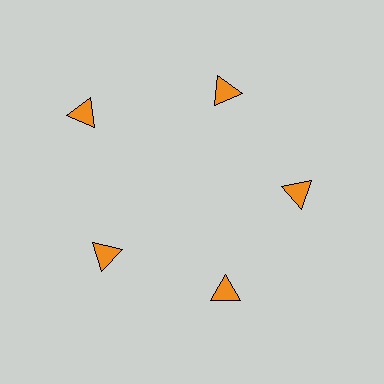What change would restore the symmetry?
The symmetry would be restored by moving it inward, back onto the ring so that all 5 triangles sit at equal angles and equal distance from the center.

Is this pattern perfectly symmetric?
No. The 5 orange triangles are arranged in a ring, but one element near the 10 o'clock position is pushed outward from the center, breaking the 5-fold rotational symmetry.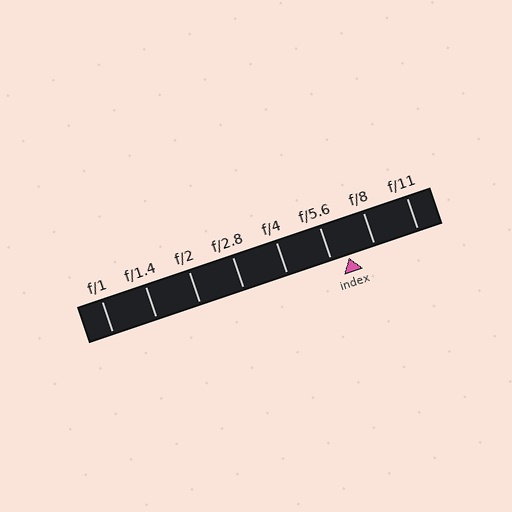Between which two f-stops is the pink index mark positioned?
The index mark is between f/5.6 and f/8.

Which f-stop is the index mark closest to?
The index mark is closest to f/5.6.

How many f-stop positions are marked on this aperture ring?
There are 8 f-stop positions marked.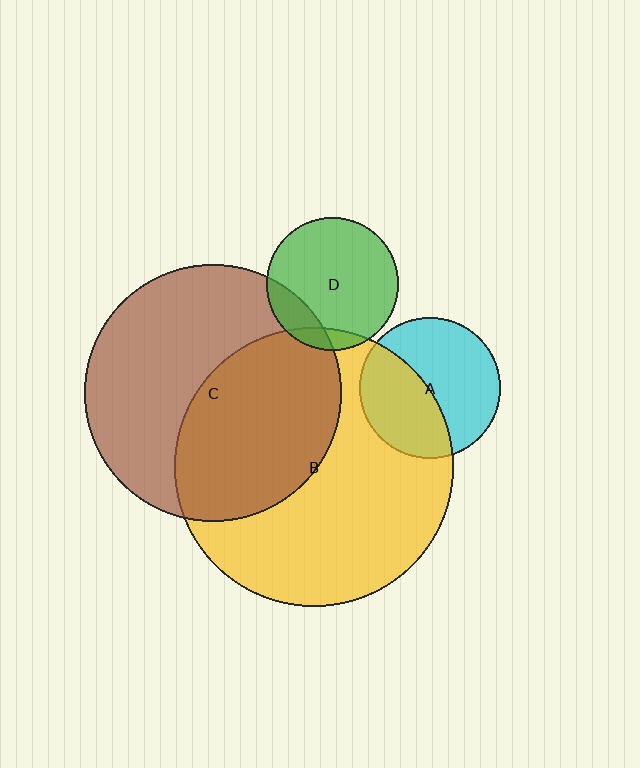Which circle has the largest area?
Circle B (yellow).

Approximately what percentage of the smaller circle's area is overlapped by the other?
Approximately 10%.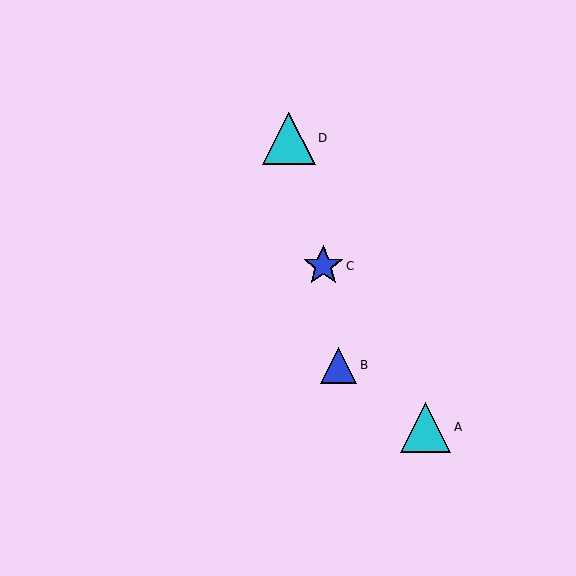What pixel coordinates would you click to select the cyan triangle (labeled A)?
Click at (425, 427) to select the cyan triangle A.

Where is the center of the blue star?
The center of the blue star is at (323, 266).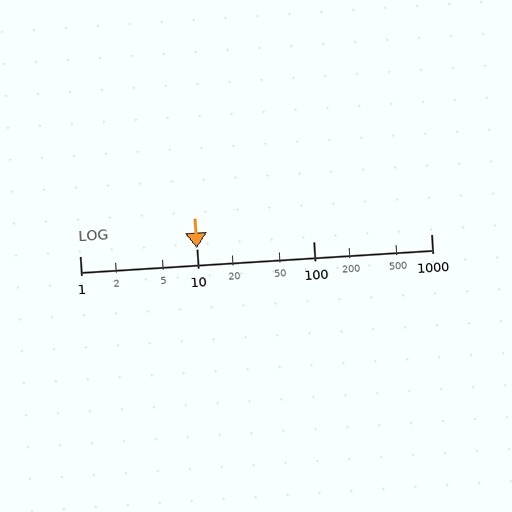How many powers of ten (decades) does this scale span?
The scale spans 3 decades, from 1 to 1000.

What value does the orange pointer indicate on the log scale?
The pointer indicates approximately 10.